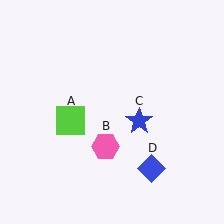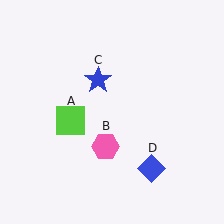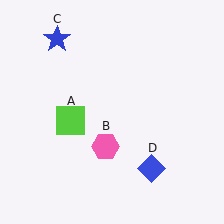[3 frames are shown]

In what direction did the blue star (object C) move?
The blue star (object C) moved up and to the left.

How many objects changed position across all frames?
1 object changed position: blue star (object C).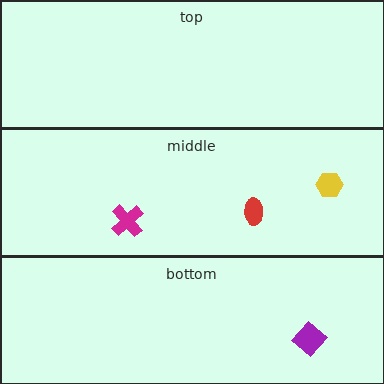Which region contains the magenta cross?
The middle region.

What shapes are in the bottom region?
The purple diamond.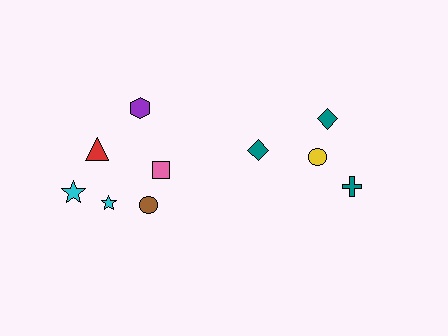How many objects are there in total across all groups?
There are 10 objects.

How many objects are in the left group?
There are 6 objects.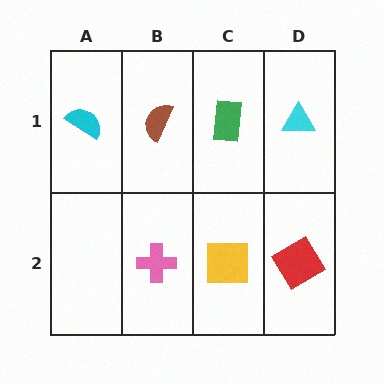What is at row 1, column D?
A cyan triangle.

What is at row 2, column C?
A yellow square.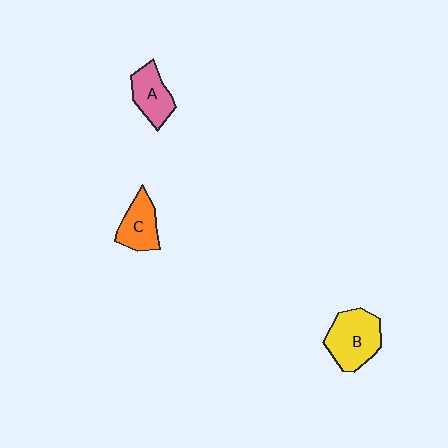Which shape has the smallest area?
Shape A (pink).